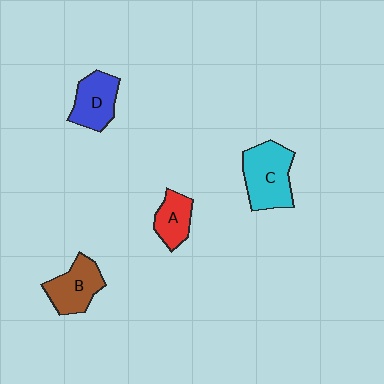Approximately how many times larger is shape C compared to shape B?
Approximately 1.3 times.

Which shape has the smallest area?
Shape A (red).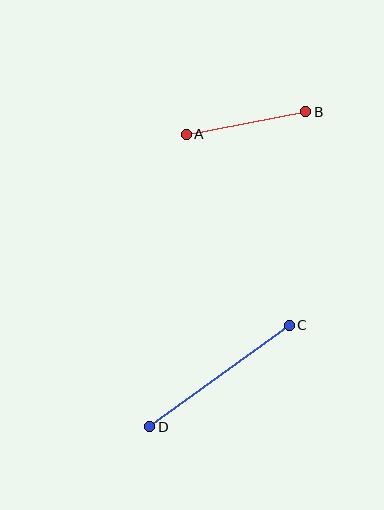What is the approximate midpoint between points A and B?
The midpoint is at approximately (246, 123) pixels.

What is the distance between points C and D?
The distance is approximately 173 pixels.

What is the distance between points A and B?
The distance is approximately 122 pixels.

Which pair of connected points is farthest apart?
Points C and D are farthest apart.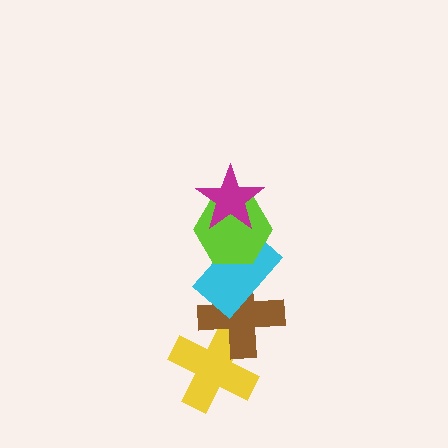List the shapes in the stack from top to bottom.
From top to bottom: the magenta star, the lime hexagon, the cyan rectangle, the brown cross, the yellow cross.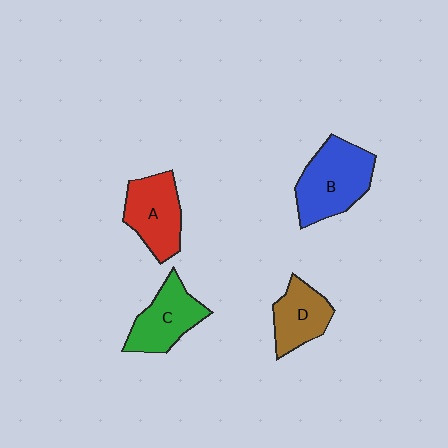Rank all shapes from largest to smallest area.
From largest to smallest: B (blue), A (red), C (green), D (brown).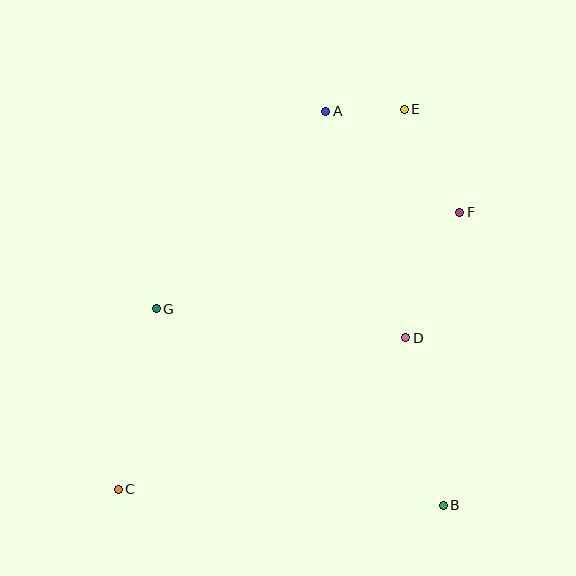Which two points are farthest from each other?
Points C and E are farthest from each other.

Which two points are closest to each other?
Points A and E are closest to each other.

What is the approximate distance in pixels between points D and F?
The distance between D and F is approximately 137 pixels.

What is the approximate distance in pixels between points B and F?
The distance between B and F is approximately 293 pixels.